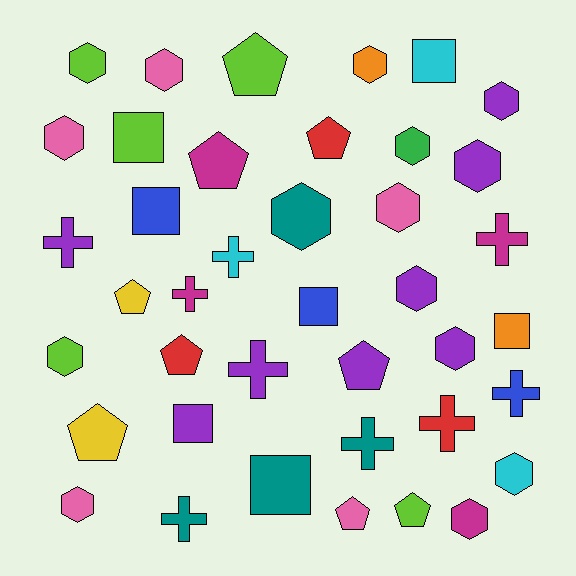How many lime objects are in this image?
There are 5 lime objects.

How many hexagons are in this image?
There are 15 hexagons.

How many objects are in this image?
There are 40 objects.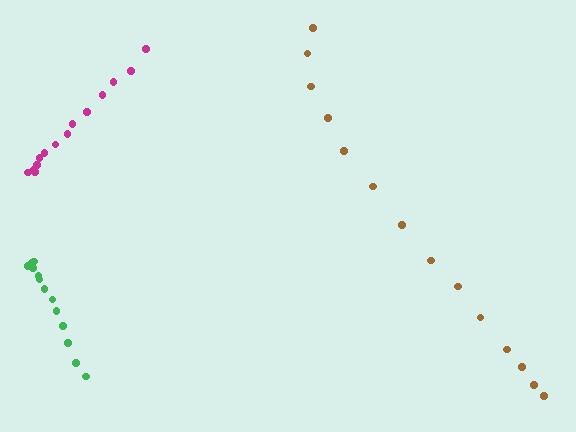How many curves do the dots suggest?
There are 3 distinct paths.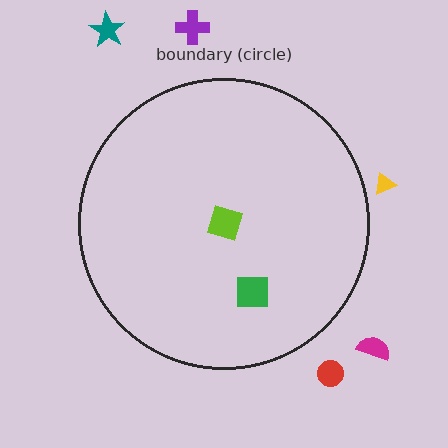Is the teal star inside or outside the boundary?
Outside.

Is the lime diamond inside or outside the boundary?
Inside.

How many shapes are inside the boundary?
2 inside, 5 outside.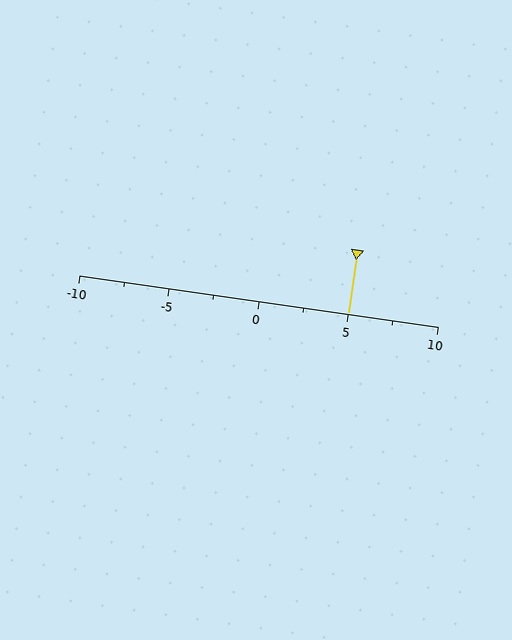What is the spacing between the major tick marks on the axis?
The major ticks are spaced 5 apart.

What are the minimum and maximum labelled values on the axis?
The axis runs from -10 to 10.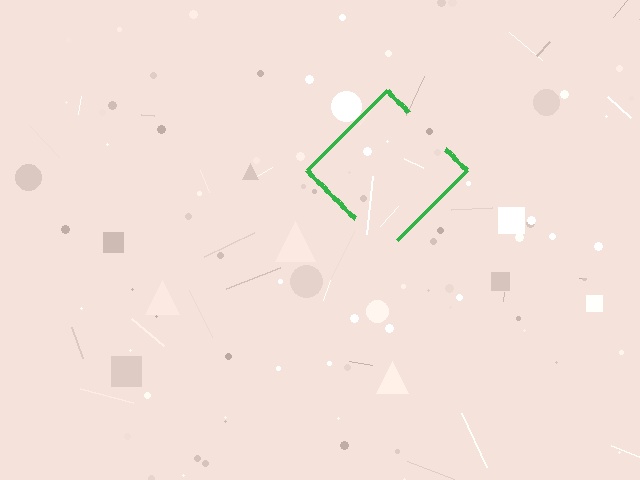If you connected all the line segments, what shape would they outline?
They would outline a diamond.